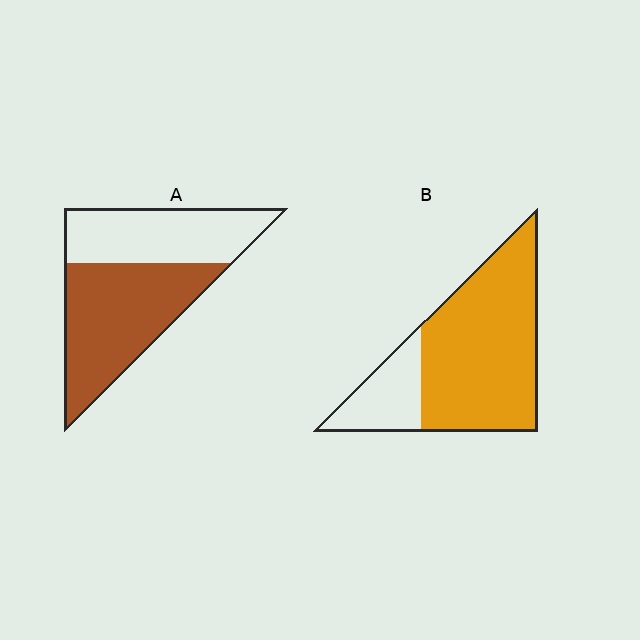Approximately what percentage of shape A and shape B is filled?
A is approximately 55% and B is approximately 75%.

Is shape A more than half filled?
Yes.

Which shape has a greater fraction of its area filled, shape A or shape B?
Shape B.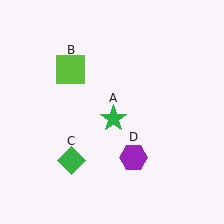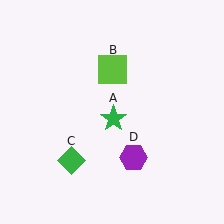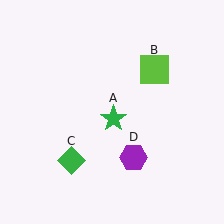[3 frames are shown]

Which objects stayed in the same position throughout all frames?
Green star (object A) and green diamond (object C) and purple hexagon (object D) remained stationary.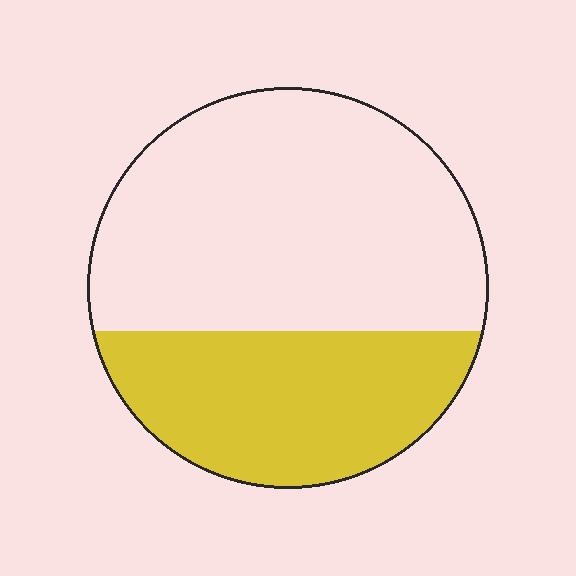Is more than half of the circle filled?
No.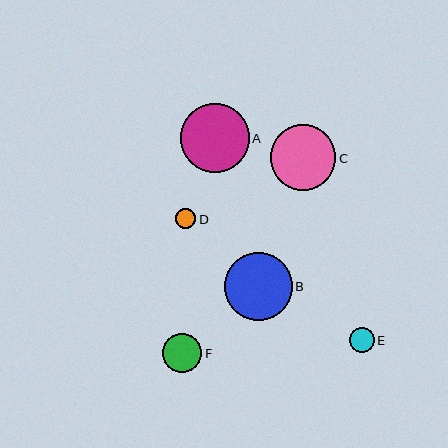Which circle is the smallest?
Circle D is the smallest with a size of approximately 20 pixels.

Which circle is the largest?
Circle A is the largest with a size of approximately 69 pixels.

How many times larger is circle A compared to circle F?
Circle A is approximately 1.8 times the size of circle F.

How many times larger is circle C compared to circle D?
Circle C is approximately 3.2 times the size of circle D.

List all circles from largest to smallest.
From largest to smallest: A, B, C, F, E, D.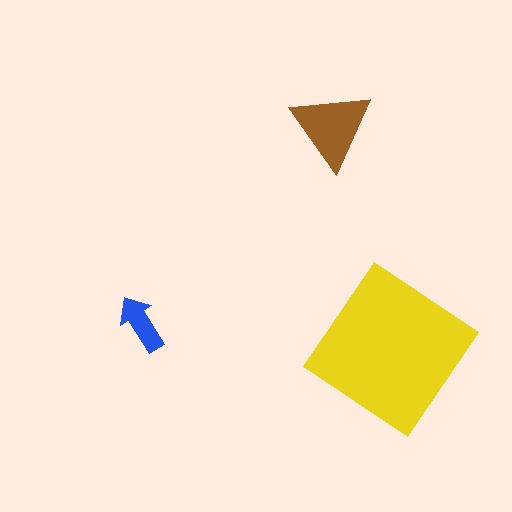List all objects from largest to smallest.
The yellow diamond, the brown triangle, the blue arrow.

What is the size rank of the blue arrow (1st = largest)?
3rd.